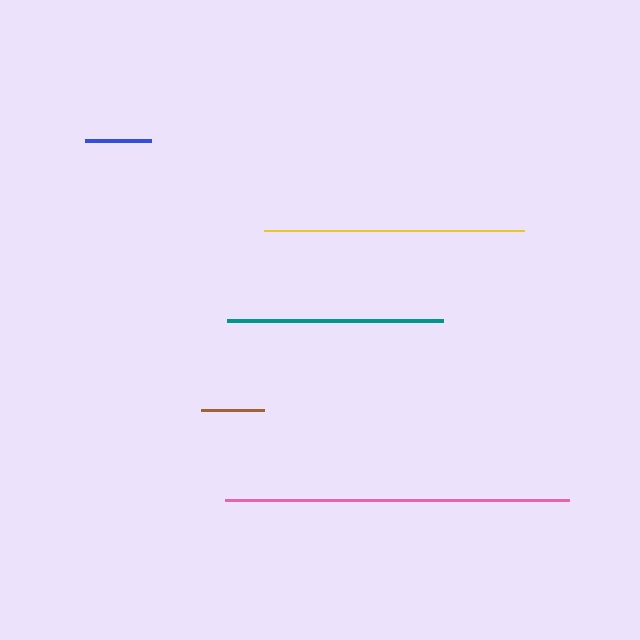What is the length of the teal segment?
The teal segment is approximately 217 pixels long.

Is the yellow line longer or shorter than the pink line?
The pink line is longer than the yellow line.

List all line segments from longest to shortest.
From longest to shortest: pink, yellow, teal, blue, brown.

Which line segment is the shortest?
The brown line is the shortest at approximately 62 pixels.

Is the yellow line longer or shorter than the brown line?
The yellow line is longer than the brown line.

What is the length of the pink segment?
The pink segment is approximately 344 pixels long.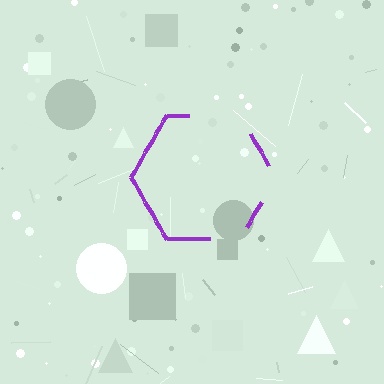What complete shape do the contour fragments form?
The contour fragments form a hexagon.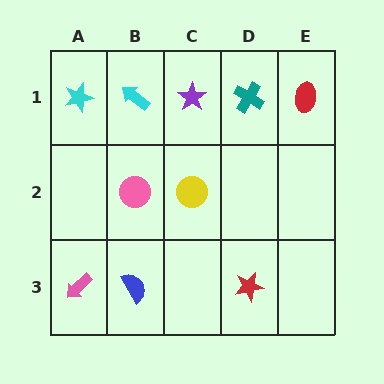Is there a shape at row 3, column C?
No, that cell is empty.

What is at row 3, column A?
A pink arrow.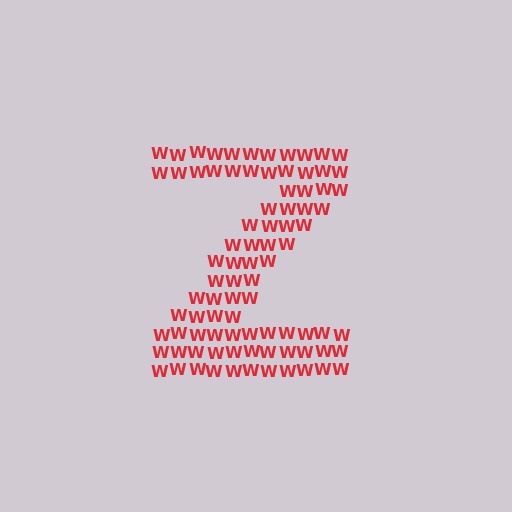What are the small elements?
The small elements are letter W's.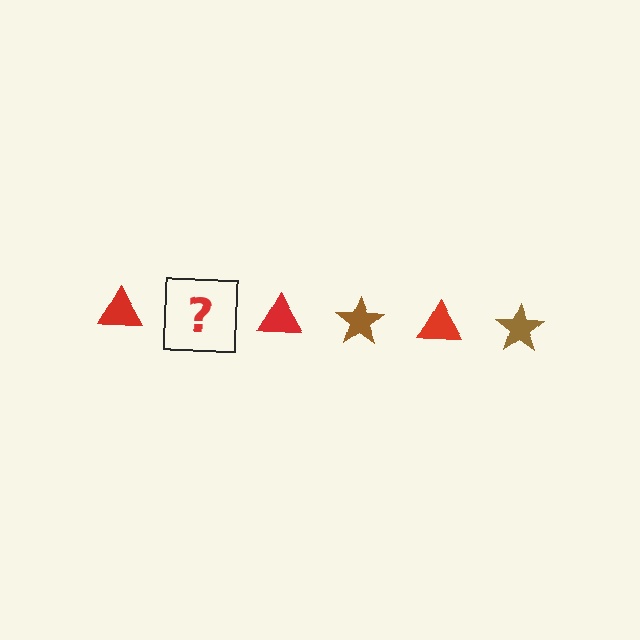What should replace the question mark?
The question mark should be replaced with a brown star.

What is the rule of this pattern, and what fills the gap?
The rule is that the pattern alternates between red triangle and brown star. The gap should be filled with a brown star.